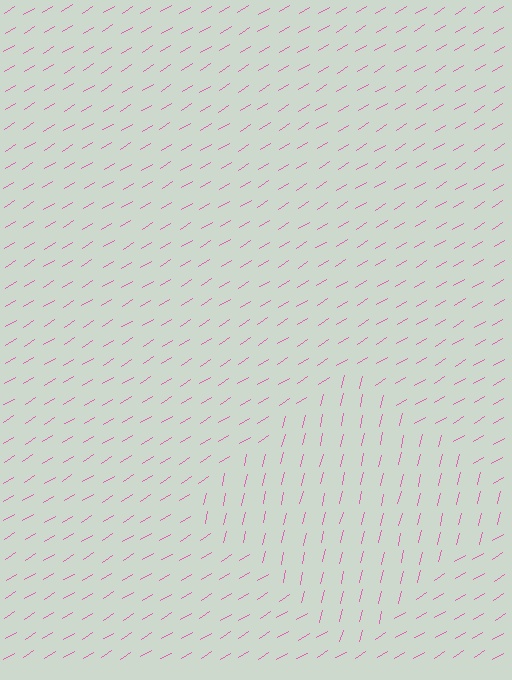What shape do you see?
I see a diamond.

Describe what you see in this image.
The image is filled with small pink line segments. A diamond region in the image has lines oriented differently from the surrounding lines, creating a visible texture boundary.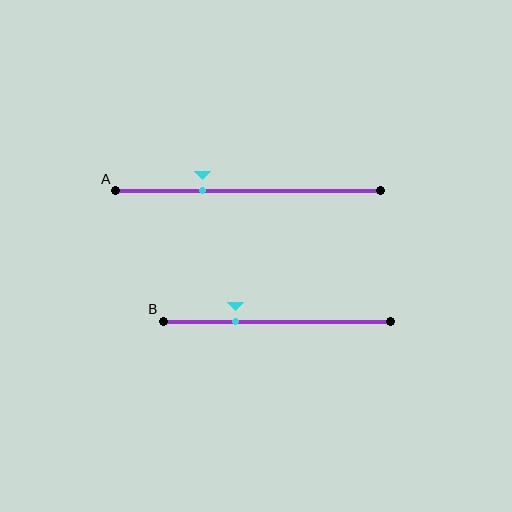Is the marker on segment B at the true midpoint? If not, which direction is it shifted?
No, the marker on segment B is shifted to the left by about 18% of the segment length.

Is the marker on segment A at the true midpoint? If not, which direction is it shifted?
No, the marker on segment A is shifted to the left by about 17% of the segment length.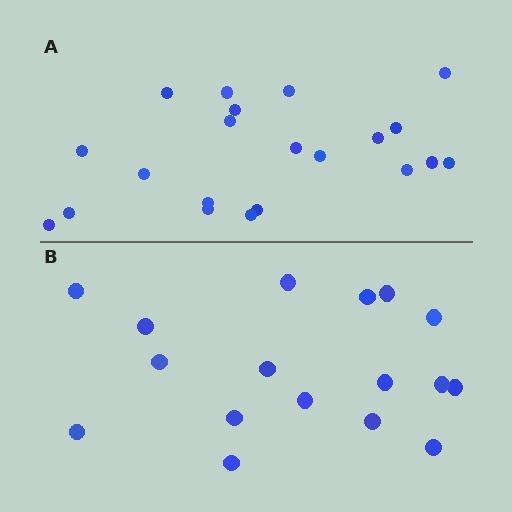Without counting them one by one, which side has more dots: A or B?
Region A (the top region) has more dots.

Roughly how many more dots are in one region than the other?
Region A has about 4 more dots than region B.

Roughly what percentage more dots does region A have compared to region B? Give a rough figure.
About 25% more.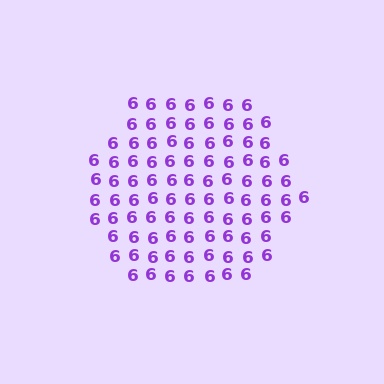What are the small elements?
The small elements are digit 6's.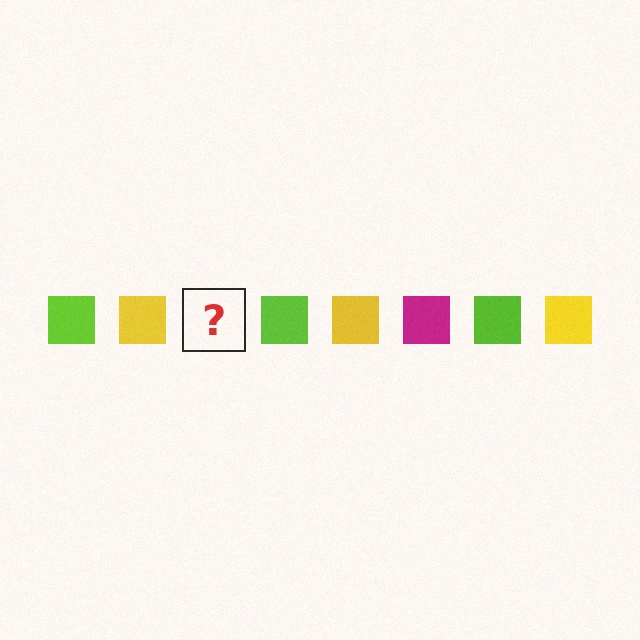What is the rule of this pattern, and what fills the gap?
The rule is that the pattern cycles through lime, yellow, magenta squares. The gap should be filled with a magenta square.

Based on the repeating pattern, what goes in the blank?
The blank should be a magenta square.